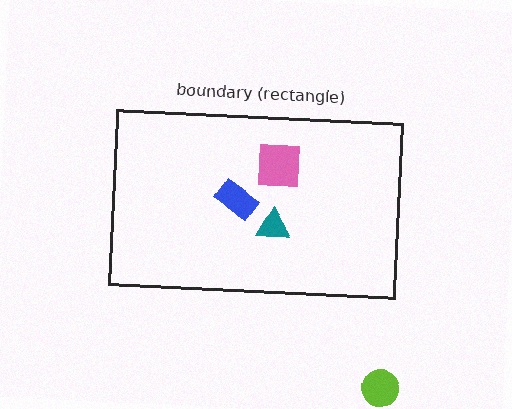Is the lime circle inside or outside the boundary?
Outside.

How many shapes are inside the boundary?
3 inside, 1 outside.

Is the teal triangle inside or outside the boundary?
Inside.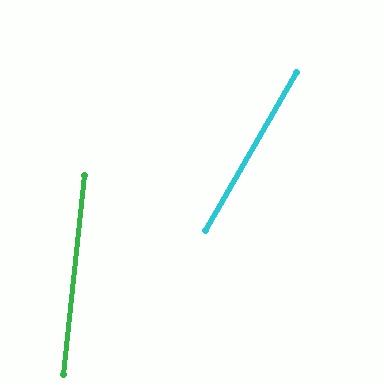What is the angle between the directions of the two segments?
Approximately 24 degrees.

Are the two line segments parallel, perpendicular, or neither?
Neither parallel nor perpendicular — they differ by about 24°.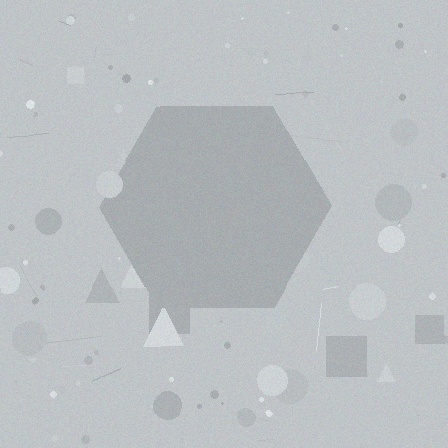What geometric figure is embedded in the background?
A hexagon is embedded in the background.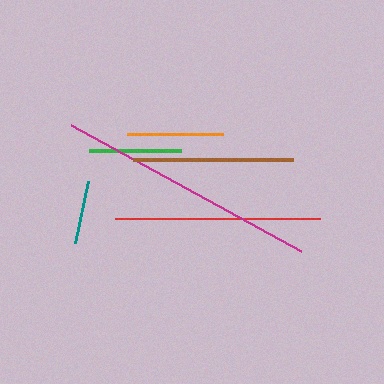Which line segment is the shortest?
The teal line is the shortest at approximately 64 pixels.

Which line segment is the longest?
The magenta line is the longest at approximately 262 pixels.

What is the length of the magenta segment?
The magenta segment is approximately 262 pixels long.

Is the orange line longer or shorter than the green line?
The orange line is longer than the green line.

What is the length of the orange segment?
The orange segment is approximately 96 pixels long.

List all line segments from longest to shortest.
From longest to shortest: magenta, red, brown, orange, green, teal.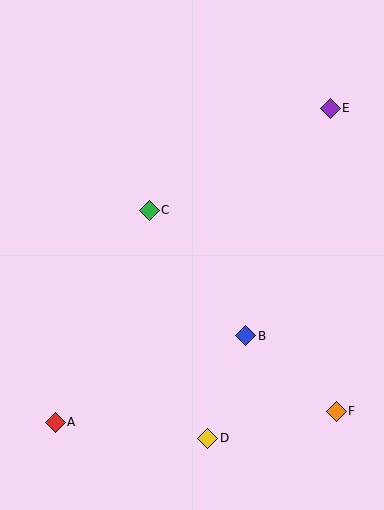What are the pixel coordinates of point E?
Point E is at (330, 108).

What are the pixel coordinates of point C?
Point C is at (149, 210).